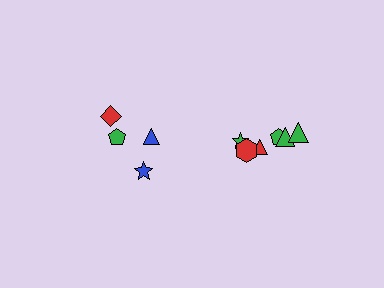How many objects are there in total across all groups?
There are 10 objects.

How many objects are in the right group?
There are 6 objects.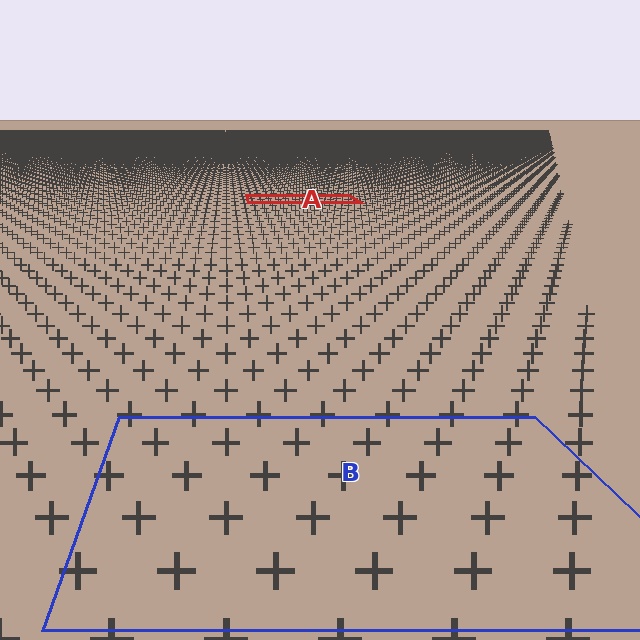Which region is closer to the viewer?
Region B is closer. The texture elements there are larger and more spread out.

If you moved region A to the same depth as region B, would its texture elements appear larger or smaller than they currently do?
They would appear larger. At a closer depth, the same texture elements are projected at a bigger on-screen size.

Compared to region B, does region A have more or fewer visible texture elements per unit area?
Region A has more texture elements per unit area — they are packed more densely because it is farther away.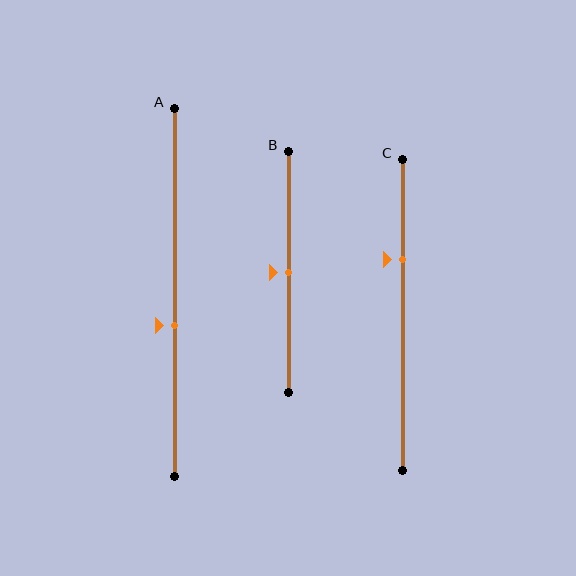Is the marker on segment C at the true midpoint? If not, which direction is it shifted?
No, the marker on segment C is shifted upward by about 18% of the segment length.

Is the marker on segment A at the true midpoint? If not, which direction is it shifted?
No, the marker on segment A is shifted downward by about 9% of the segment length.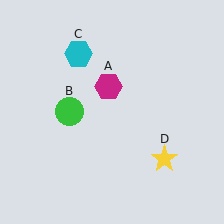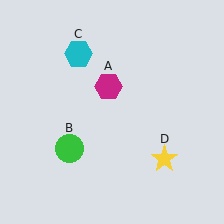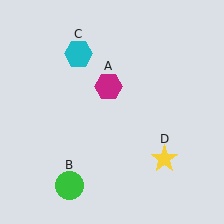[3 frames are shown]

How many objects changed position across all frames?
1 object changed position: green circle (object B).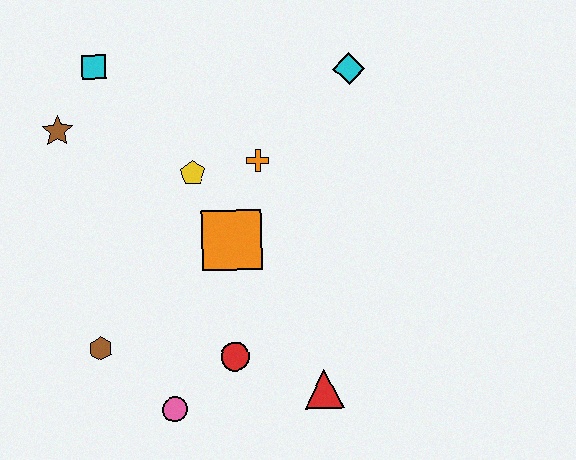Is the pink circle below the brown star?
Yes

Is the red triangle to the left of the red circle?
No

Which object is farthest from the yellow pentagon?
The red triangle is farthest from the yellow pentagon.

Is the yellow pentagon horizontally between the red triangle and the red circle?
No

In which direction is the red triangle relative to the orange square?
The red triangle is below the orange square.